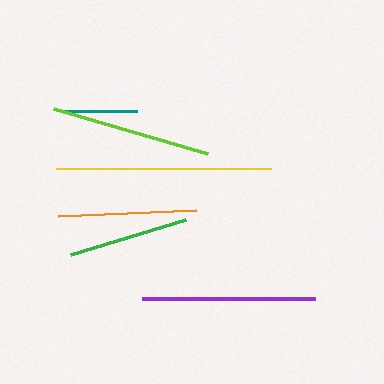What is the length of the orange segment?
The orange segment is approximately 138 pixels long.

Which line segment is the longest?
The yellow line is the longest at approximately 215 pixels.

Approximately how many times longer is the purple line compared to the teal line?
The purple line is approximately 2.4 times the length of the teal line.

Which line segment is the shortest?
The teal line is the shortest at approximately 72 pixels.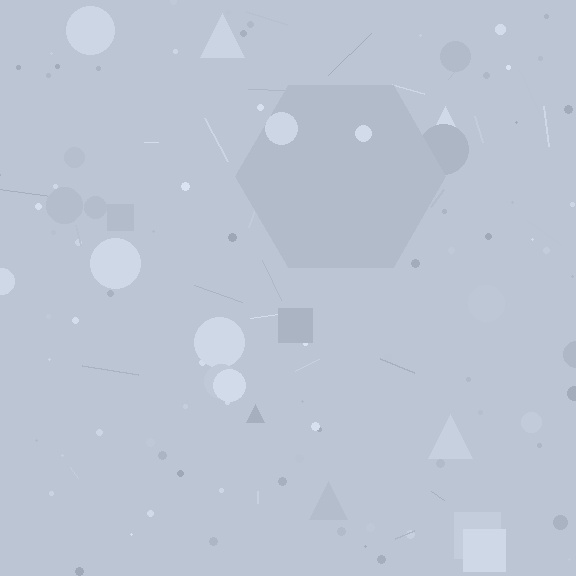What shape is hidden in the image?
A hexagon is hidden in the image.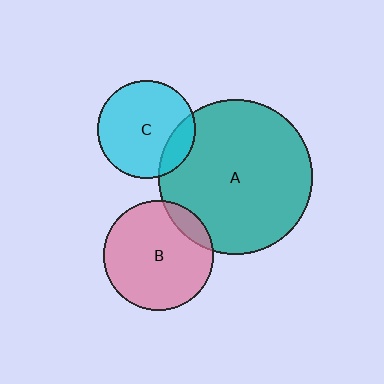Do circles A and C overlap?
Yes.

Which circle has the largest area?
Circle A (teal).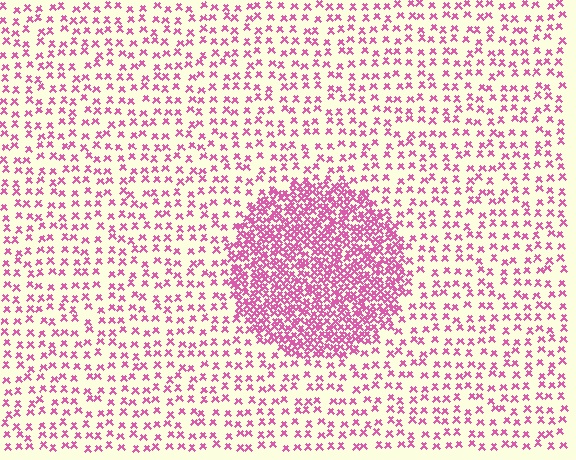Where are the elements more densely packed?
The elements are more densely packed inside the circle boundary.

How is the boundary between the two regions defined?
The boundary is defined by a change in element density (approximately 2.9x ratio). All elements are the same color, size, and shape.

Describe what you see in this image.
The image contains small pink elements arranged at two different densities. A circle-shaped region is visible where the elements are more densely packed than the surrounding area.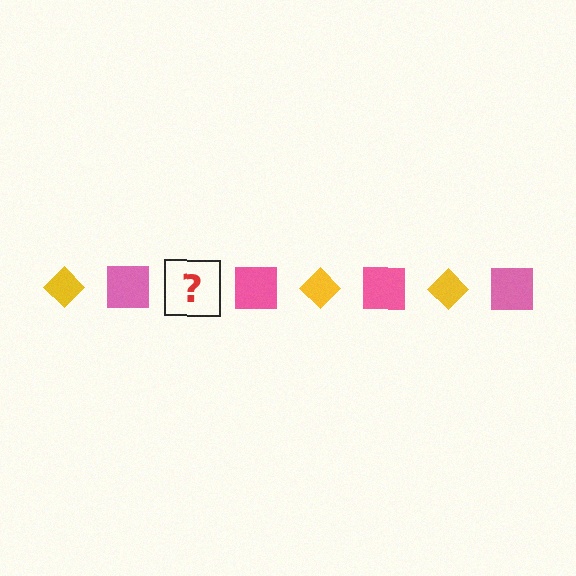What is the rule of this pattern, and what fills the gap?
The rule is that the pattern alternates between yellow diamond and pink square. The gap should be filled with a yellow diamond.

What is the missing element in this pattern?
The missing element is a yellow diamond.